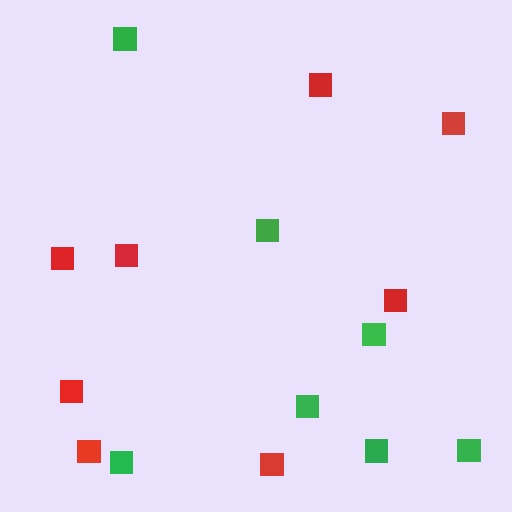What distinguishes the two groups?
There are 2 groups: one group of red squares (8) and one group of green squares (7).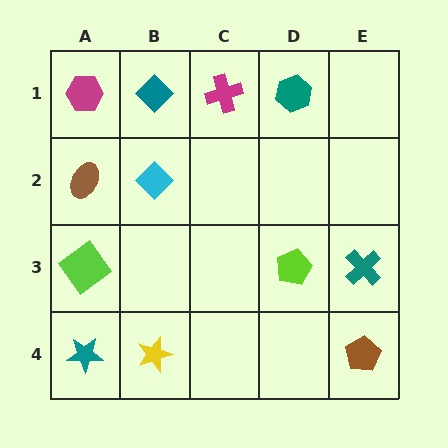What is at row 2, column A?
A brown ellipse.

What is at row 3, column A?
A lime diamond.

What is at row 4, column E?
A brown pentagon.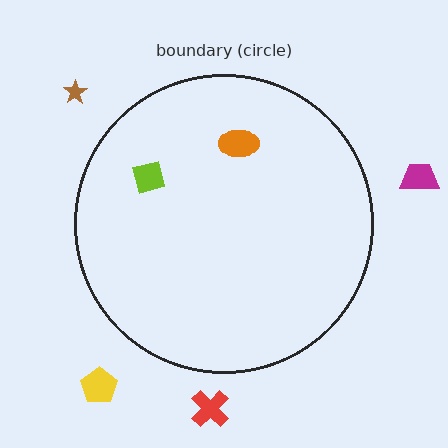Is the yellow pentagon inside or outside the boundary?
Outside.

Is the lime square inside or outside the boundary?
Inside.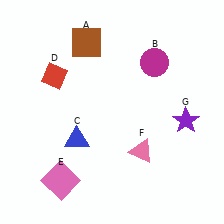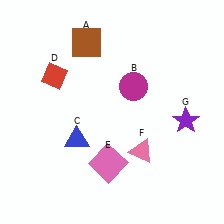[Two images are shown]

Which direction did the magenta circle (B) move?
The magenta circle (B) moved down.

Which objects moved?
The objects that moved are: the magenta circle (B), the pink square (E).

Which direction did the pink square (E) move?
The pink square (E) moved right.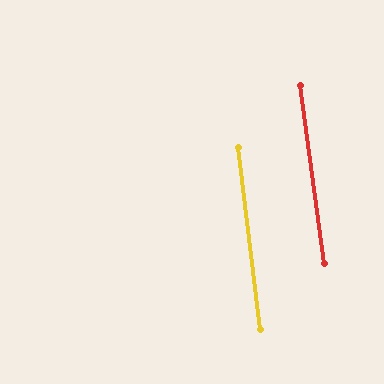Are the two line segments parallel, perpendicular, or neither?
Parallel — their directions differ by only 0.7°.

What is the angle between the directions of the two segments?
Approximately 1 degree.